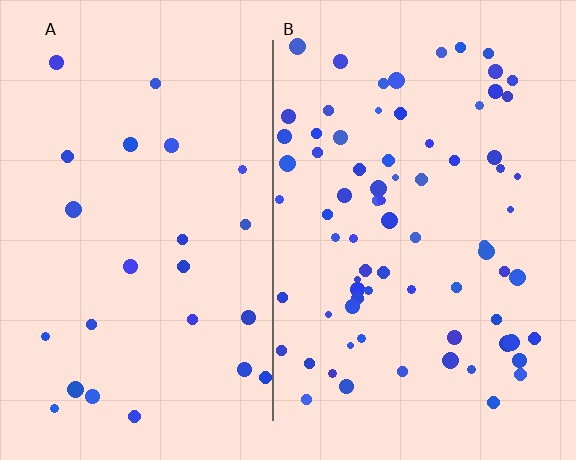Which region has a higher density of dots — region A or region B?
B (the right).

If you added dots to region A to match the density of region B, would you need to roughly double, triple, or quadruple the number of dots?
Approximately triple.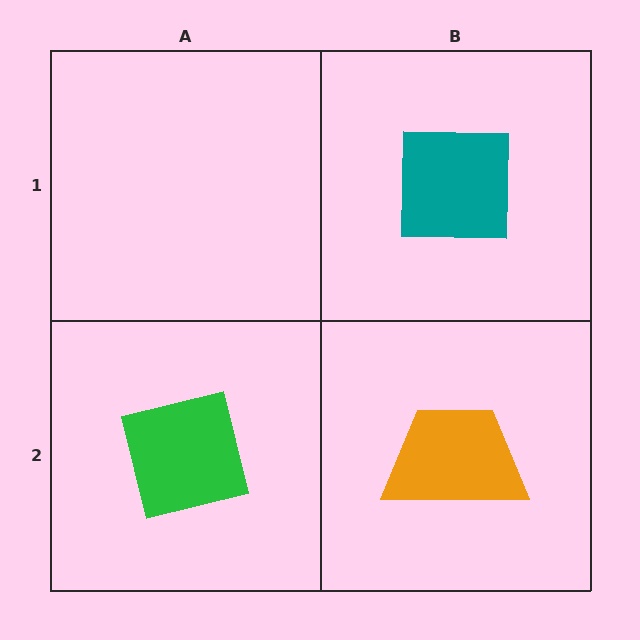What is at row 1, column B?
A teal square.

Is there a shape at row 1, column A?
No, that cell is empty.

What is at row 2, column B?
An orange trapezoid.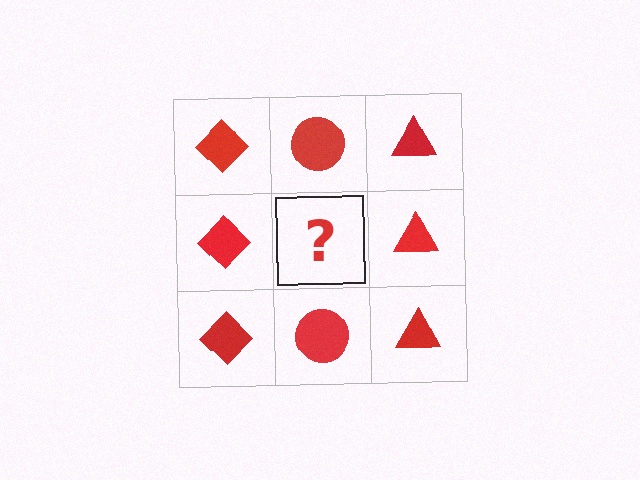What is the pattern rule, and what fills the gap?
The rule is that each column has a consistent shape. The gap should be filled with a red circle.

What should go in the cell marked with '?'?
The missing cell should contain a red circle.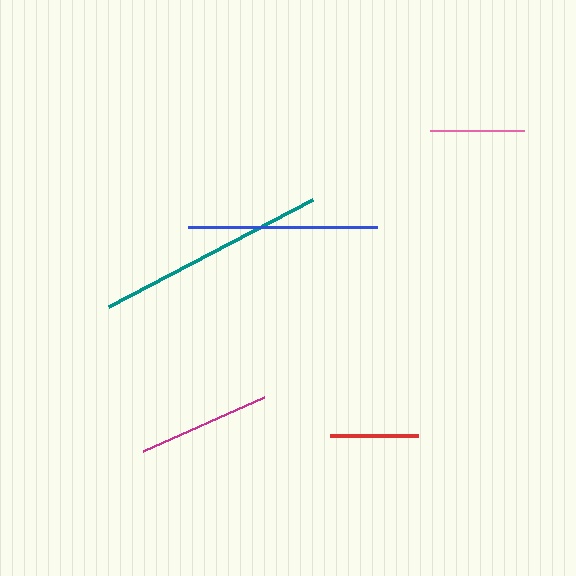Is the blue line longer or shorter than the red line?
The blue line is longer than the red line.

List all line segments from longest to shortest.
From longest to shortest: teal, blue, magenta, pink, red.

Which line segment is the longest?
The teal line is the longest at approximately 230 pixels.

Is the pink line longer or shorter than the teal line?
The teal line is longer than the pink line.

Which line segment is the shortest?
The red line is the shortest at approximately 89 pixels.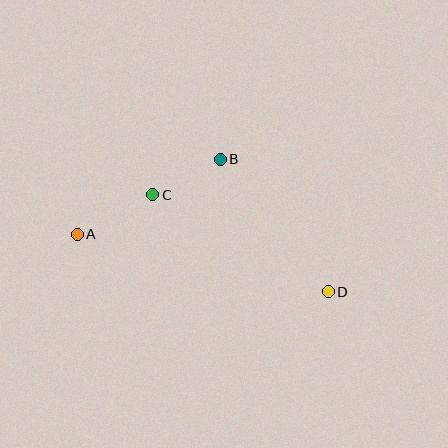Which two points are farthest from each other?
Points A and D are farthest from each other.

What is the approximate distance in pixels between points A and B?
The distance between A and B is approximately 162 pixels.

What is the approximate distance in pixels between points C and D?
The distance between C and D is approximately 200 pixels.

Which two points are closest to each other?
Points B and C are closest to each other.